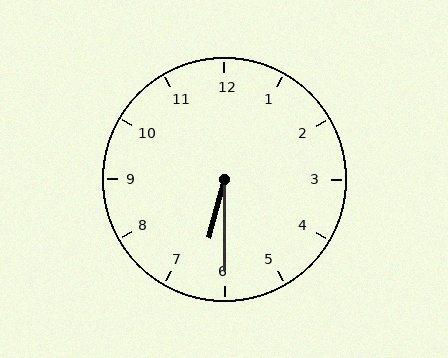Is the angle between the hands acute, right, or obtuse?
It is acute.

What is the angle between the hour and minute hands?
Approximately 15 degrees.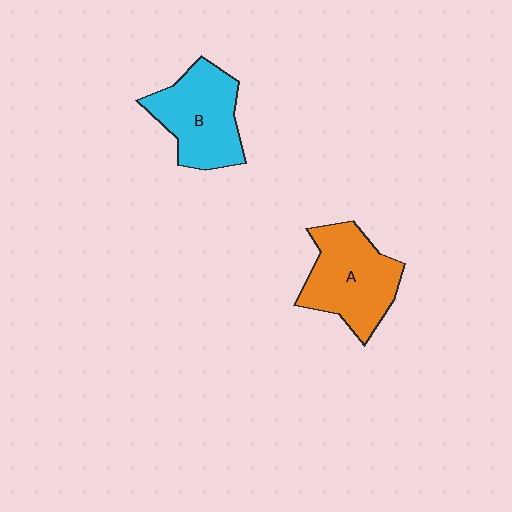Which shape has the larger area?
Shape A (orange).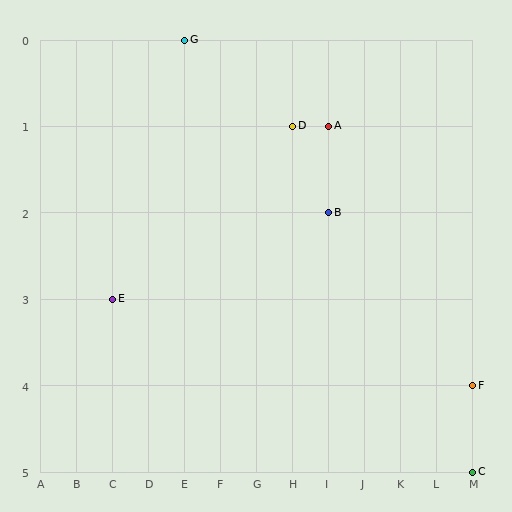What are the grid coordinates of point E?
Point E is at grid coordinates (C, 3).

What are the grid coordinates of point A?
Point A is at grid coordinates (I, 1).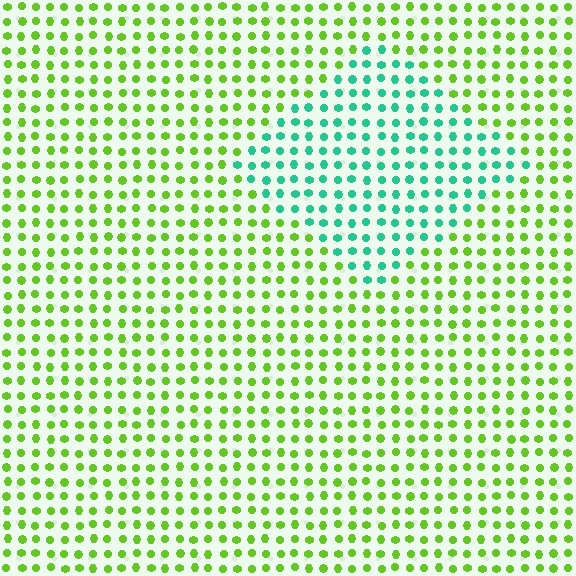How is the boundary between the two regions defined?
The boundary is defined purely by a slight shift in hue (about 63 degrees). Spacing, size, and orientation are identical on both sides.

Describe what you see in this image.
The image is filled with small lime elements in a uniform arrangement. A diamond-shaped region is visible where the elements are tinted to a slightly different hue, forming a subtle color boundary.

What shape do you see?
I see a diamond.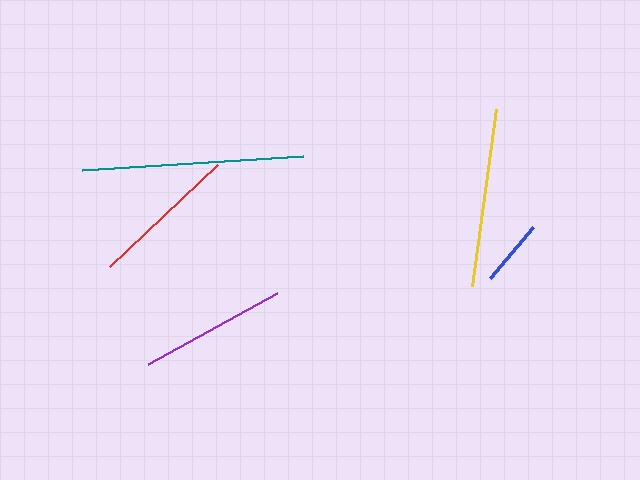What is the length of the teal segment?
The teal segment is approximately 222 pixels long.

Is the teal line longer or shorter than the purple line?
The teal line is longer than the purple line.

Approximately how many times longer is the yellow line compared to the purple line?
The yellow line is approximately 1.2 times the length of the purple line.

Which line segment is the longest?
The teal line is the longest at approximately 222 pixels.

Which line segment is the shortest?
The blue line is the shortest at approximately 67 pixels.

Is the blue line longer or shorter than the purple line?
The purple line is longer than the blue line.